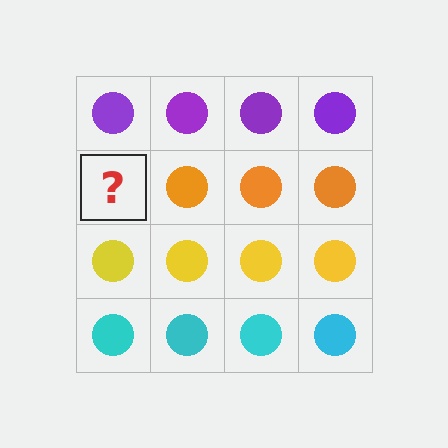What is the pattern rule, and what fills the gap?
The rule is that each row has a consistent color. The gap should be filled with an orange circle.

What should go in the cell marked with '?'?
The missing cell should contain an orange circle.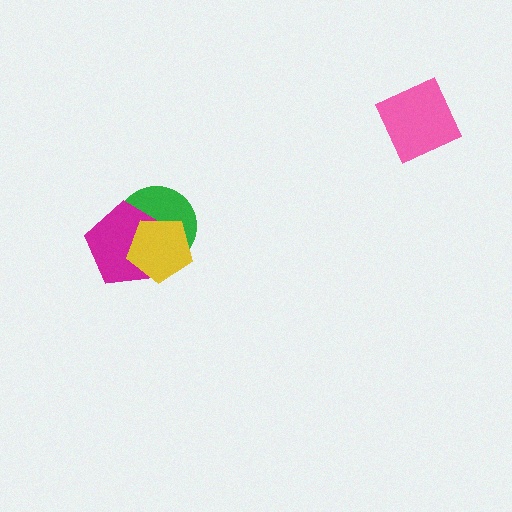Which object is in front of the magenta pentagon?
The yellow pentagon is in front of the magenta pentagon.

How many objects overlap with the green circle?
2 objects overlap with the green circle.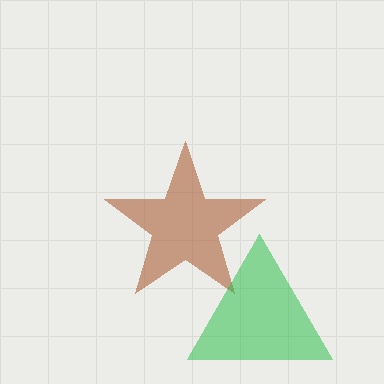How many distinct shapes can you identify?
There are 2 distinct shapes: a brown star, a green triangle.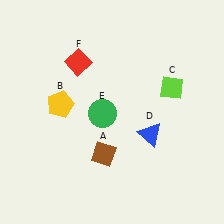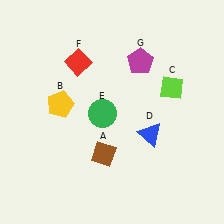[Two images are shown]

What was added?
A magenta pentagon (G) was added in Image 2.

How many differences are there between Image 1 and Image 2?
There is 1 difference between the two images.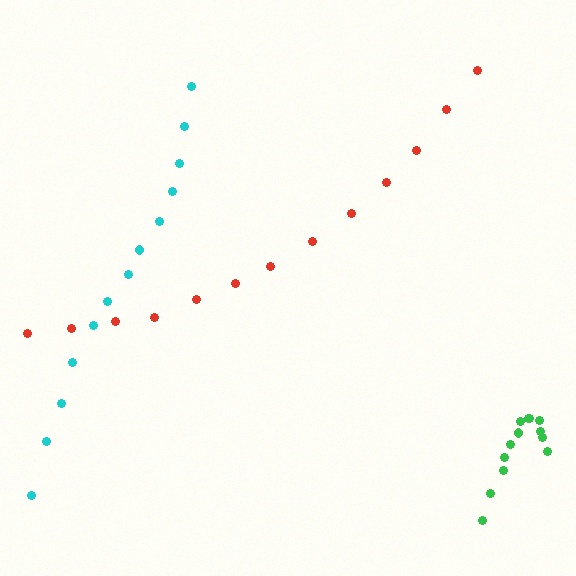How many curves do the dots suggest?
There are 3 distinct paths.